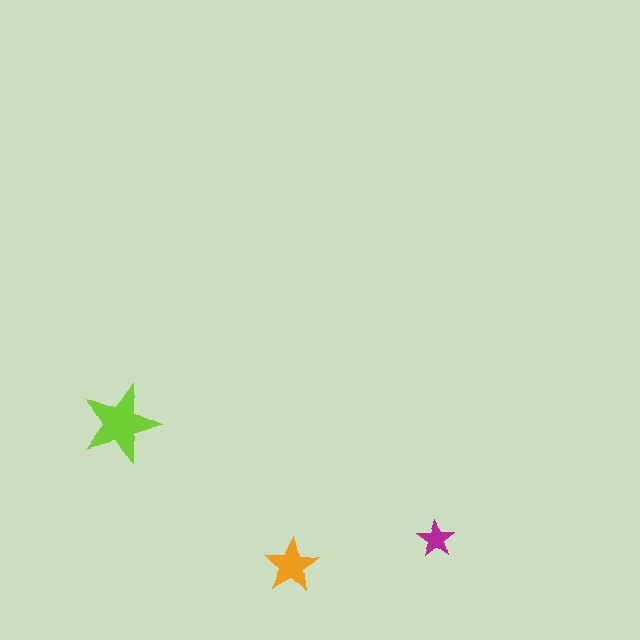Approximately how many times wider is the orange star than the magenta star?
About 1.5 times wider.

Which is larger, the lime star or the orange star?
The lime one.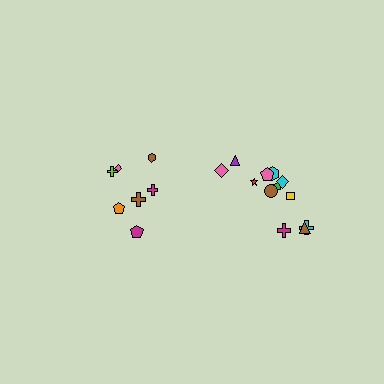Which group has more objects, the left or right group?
The right group.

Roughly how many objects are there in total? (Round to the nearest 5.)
Roughly 20 objects in total.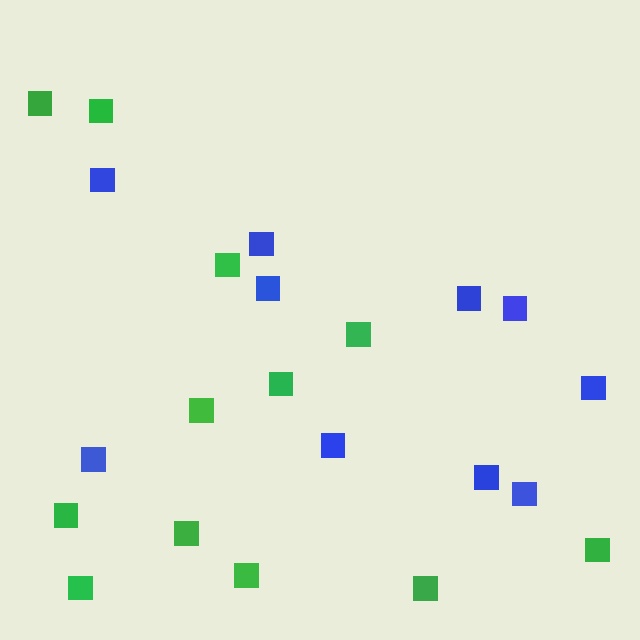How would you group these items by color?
There are 2 groups: one group of blue squares (10) and one group of green squares (12).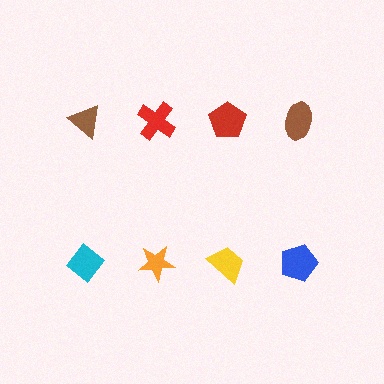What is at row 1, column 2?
A red cross.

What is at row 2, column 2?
An orange star.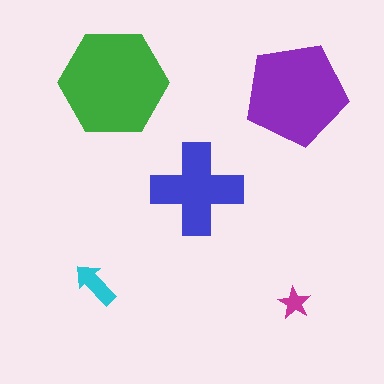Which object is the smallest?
The magenta star.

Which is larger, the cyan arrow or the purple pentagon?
The purple pentagon.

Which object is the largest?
The green hexagon.